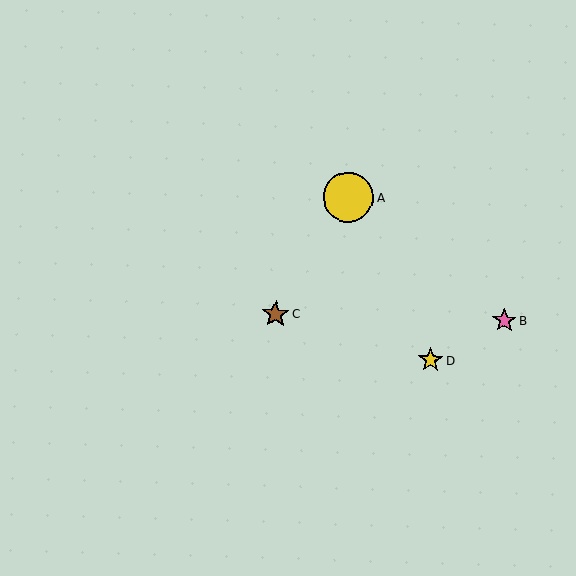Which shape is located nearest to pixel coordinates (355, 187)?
The yellow circle (labeled A) at (348, 197) is nearest to that location.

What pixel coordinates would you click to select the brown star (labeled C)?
Click at (275, 314) to select the brown star C.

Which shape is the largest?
The yellow circle (labeled A) is the largest.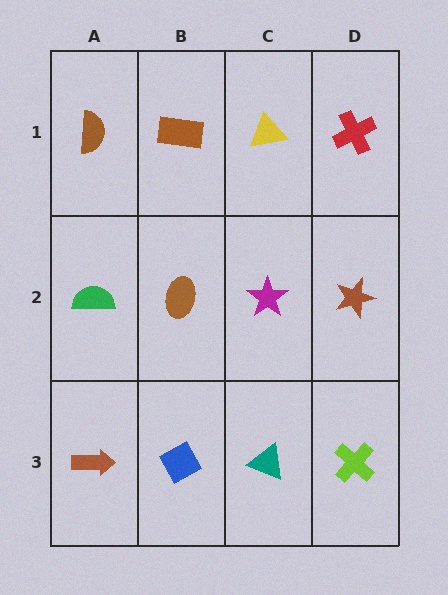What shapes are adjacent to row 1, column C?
A magenta star (row 2, column C), a brown rectangle (row 1, column B), a red cross (row 1, column D).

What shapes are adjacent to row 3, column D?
A brown star (row 2, column D), a teal triangle (row 3, column C).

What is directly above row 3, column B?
A brown ellipse.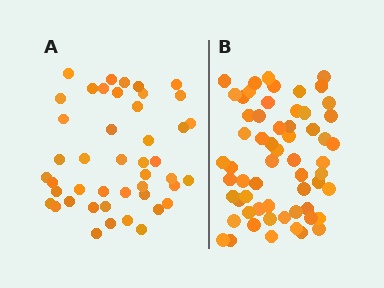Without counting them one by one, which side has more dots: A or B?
Region B (the right region) has more dots.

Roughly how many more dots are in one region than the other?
Region B has approximately 15 more dots than region A.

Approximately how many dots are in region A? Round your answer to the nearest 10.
About 40 dots. (The exact count is 45, which rounds to 40.)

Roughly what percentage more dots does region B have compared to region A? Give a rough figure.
About 35% more.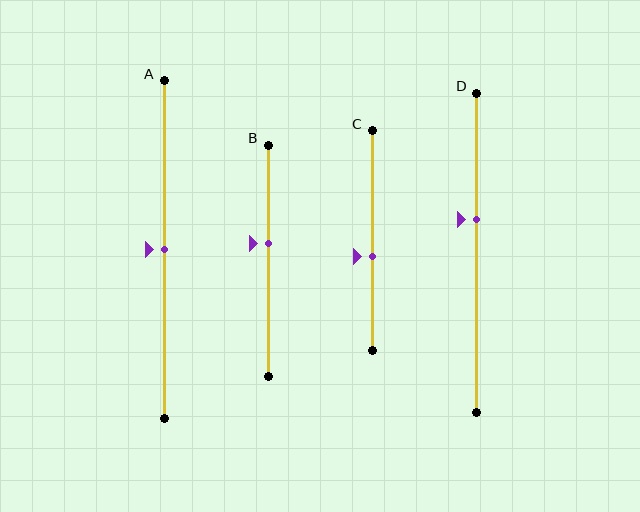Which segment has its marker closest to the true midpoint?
Segment A has its marker closest to the true midpoint.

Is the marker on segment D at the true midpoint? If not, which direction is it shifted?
No, the marker on segment D is shifted upward by about 10% of the segment length.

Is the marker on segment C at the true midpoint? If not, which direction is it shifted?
No, the marker on segment C is shifted downward by about 7% of the segment length.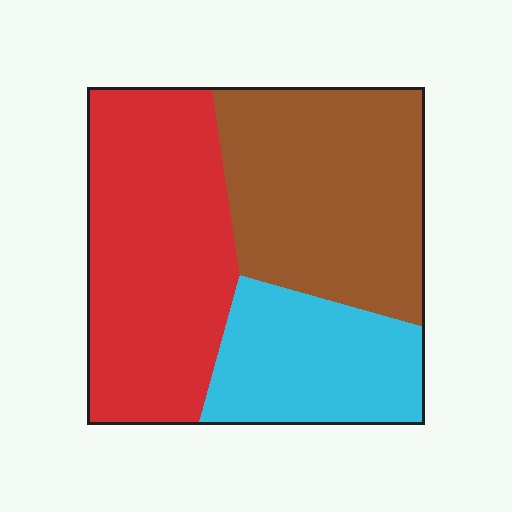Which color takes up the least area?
Cyan, at roughly 25%.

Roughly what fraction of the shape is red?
Red covers around 40% of the shape.